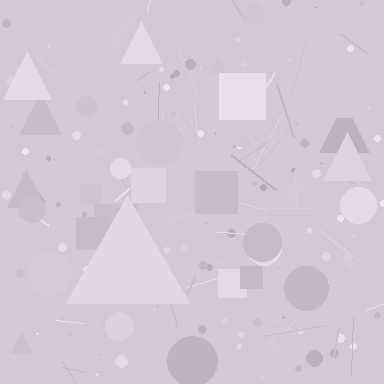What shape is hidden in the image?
A triangle is hidden in the image.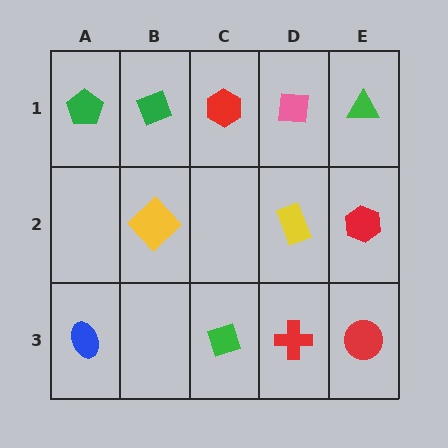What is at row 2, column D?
A yellow rectangle.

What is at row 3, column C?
A green diamond.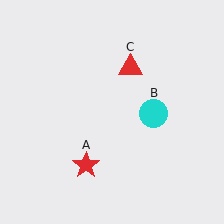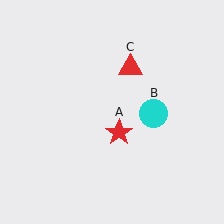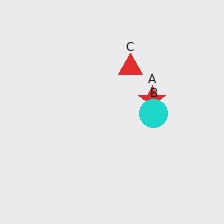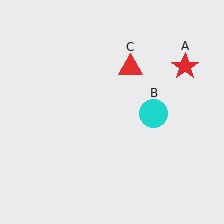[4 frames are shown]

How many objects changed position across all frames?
1 object changed position: red star (object A).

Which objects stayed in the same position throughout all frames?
Cyan circle (object B) and red triangle (object C) remained stationary.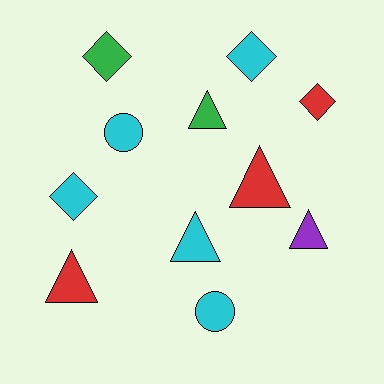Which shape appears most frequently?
Triangle, with 5 objects.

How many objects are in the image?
There are 11 objects.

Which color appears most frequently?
Cyan, with 5 objects.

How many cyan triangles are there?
There is 1 cyan triangle.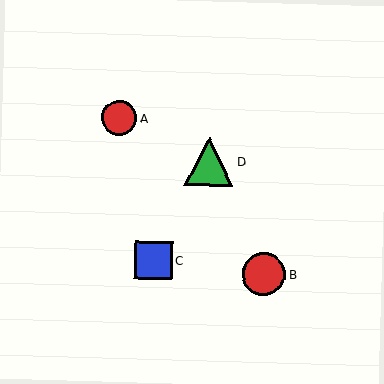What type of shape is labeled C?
Shape C is a blue square.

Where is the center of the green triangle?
The center of the green triangle is at (209, 161).